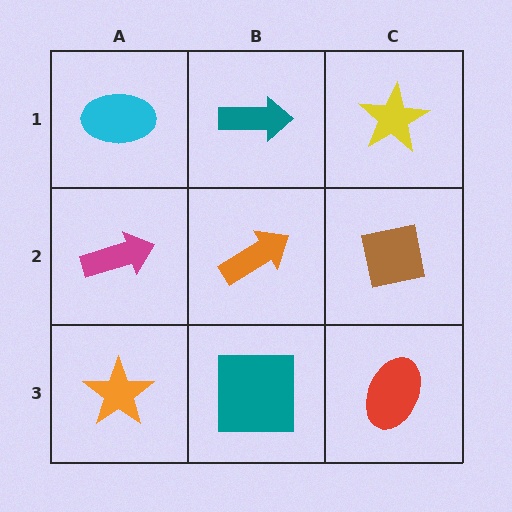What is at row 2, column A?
A magenta arrow.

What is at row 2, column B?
An orange arrow.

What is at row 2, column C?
A brown square.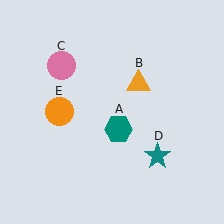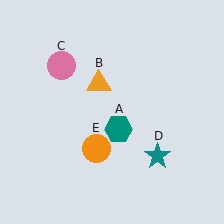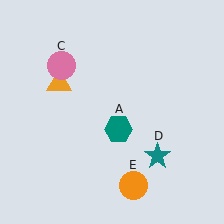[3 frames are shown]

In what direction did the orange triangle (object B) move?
The orange triangle (object B) moved left.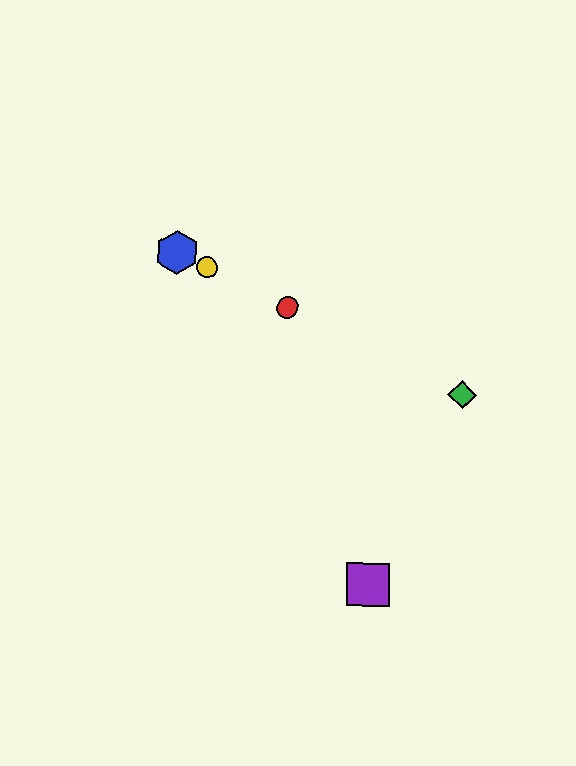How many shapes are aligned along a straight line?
4 shapes (the red circle, the blue hexagon, the green diamond, the yellow circle) are aligned along a straight line.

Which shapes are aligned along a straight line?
The red circle, the blue hexagon, the green diamond, the yellow circle are aligned along a straight line.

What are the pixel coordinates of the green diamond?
The green diamond is at (462, 395).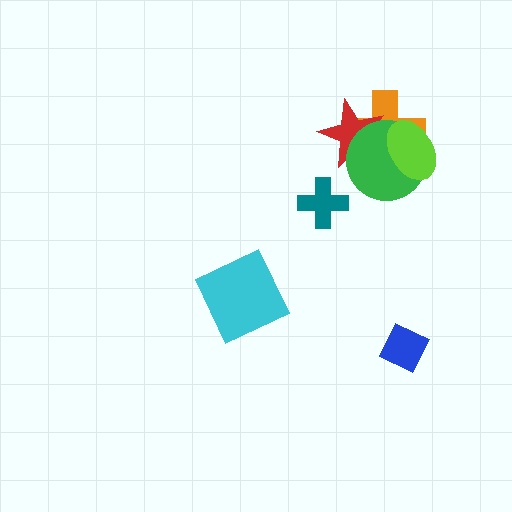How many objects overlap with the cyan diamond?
0 objects overlap with the cyan diamond.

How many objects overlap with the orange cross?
3 objects overlap with the orange cross.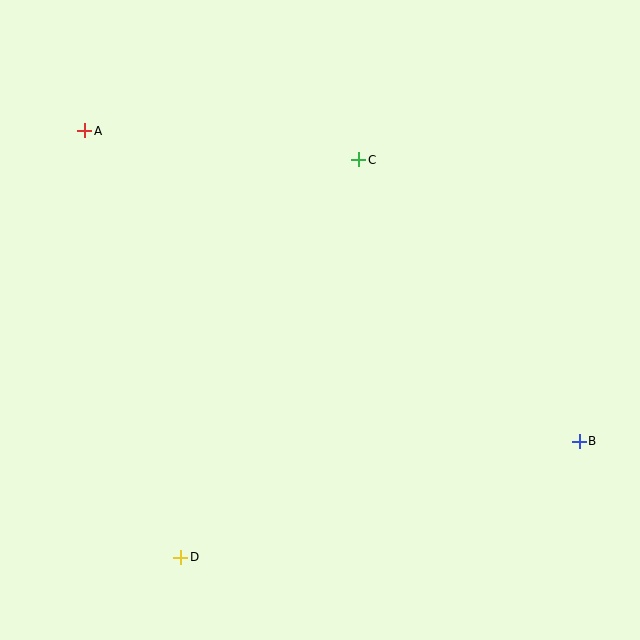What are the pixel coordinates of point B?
Point B is at (579, 441).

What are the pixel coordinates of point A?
Point A is at (84, 131).